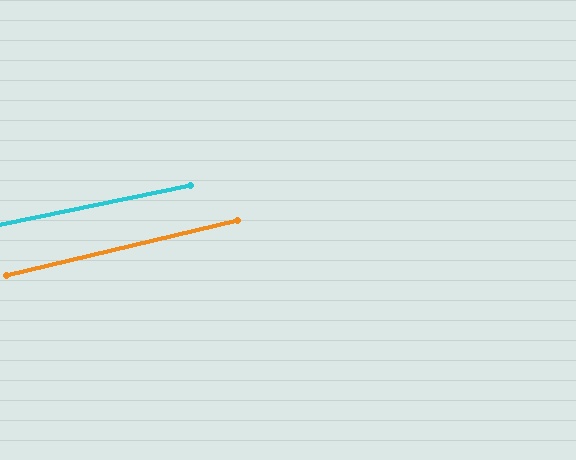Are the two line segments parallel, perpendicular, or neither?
Parallel — their directions differ by only 1.9°.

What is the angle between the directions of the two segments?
Approximately 2 degrees.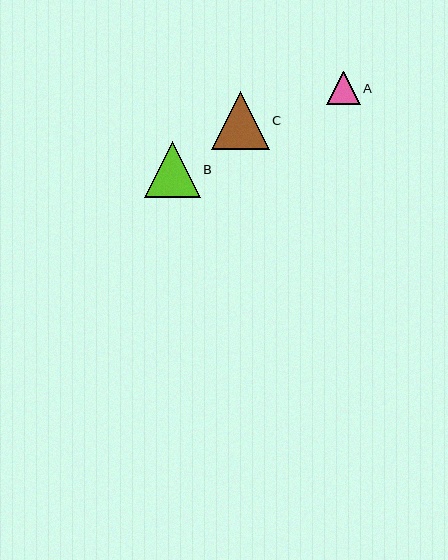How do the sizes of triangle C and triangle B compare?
Triangle C and triangle B are approximately the same size.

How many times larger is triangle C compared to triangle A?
Triangle C is approximately 1.8 times the size of triangle A.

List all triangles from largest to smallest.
From largest to smallest: C, B, A.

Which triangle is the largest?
Triangle C is the largest with a size of approximately 58 pixels.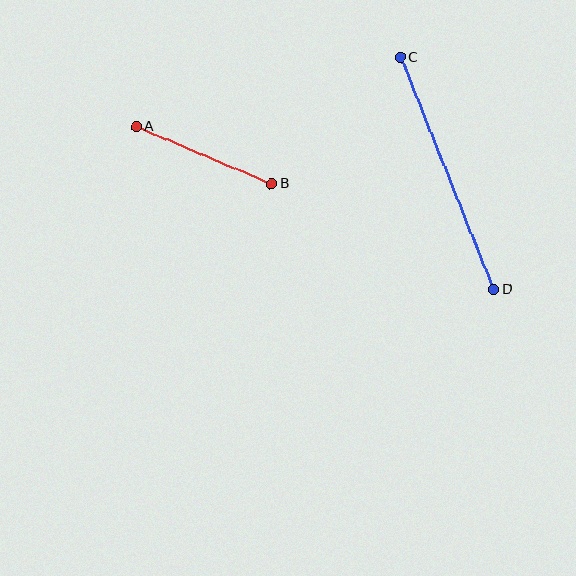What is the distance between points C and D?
The distance is approximately 250 pixels.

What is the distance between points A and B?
The distance is approximately 147 pixels.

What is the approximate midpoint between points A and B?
The midpoint is at approximately (204, 155) pixels.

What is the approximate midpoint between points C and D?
The midpoint is at approximately (447, 173) pixels.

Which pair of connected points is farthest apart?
Points C and D are farthest apart.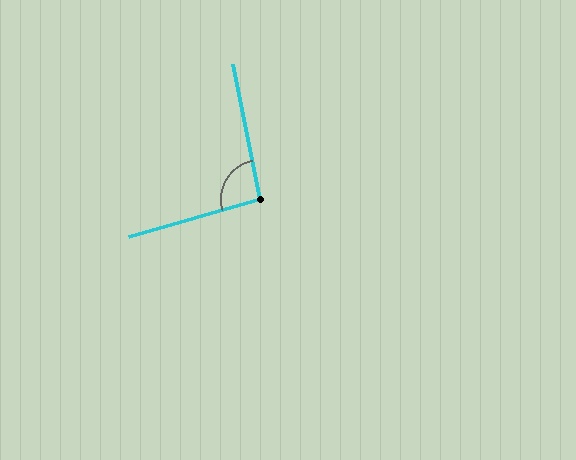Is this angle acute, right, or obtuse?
It is obtuse.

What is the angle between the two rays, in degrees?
Approximately 95 degrees.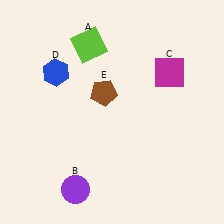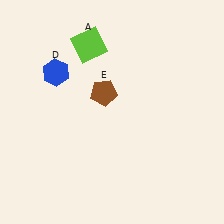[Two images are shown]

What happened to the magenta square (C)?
The magenta square (C) was removed in Image 2. It was in the top-right area of Image 1.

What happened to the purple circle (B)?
The purple circle (B) was removed in Image 2. It was in the bottom-left area of Image 1.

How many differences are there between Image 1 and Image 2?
There are 2 differences between the two images.